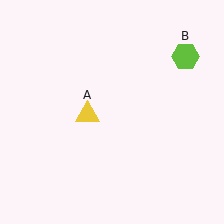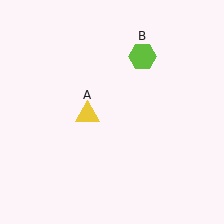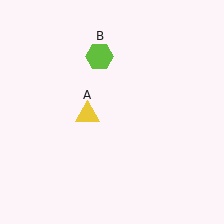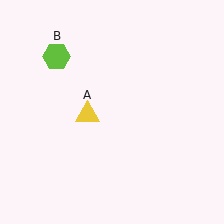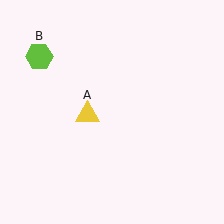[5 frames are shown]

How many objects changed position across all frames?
1 object changed position: lime hexagon (object B).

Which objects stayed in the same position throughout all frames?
Yellow triangle (object A) remained stationary.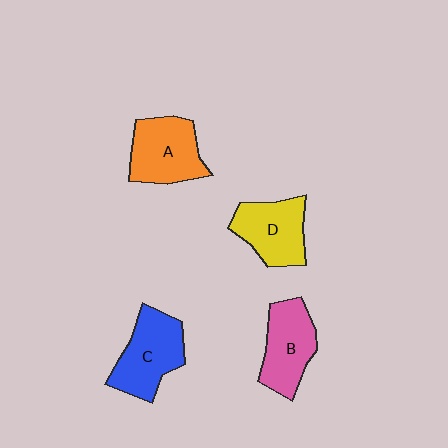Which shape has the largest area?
Shape C (blue).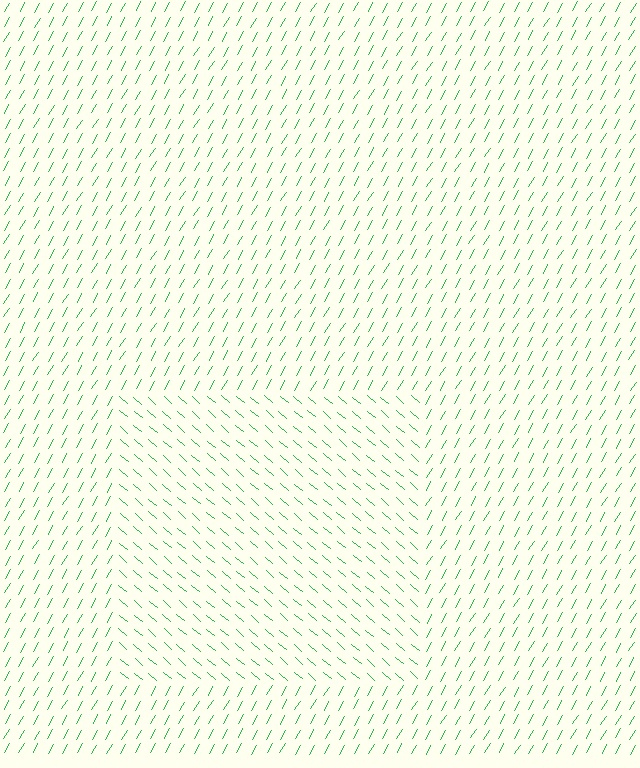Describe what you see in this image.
The image is filled with small green line segments. A rectangle region in the image has lines oriented differently from the surrounding lines, creating a visible texture boundary.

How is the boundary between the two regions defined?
The boundary is defined purely by a change in line orientation (approximately 80 degrees difference). All lines are the same color and thickness.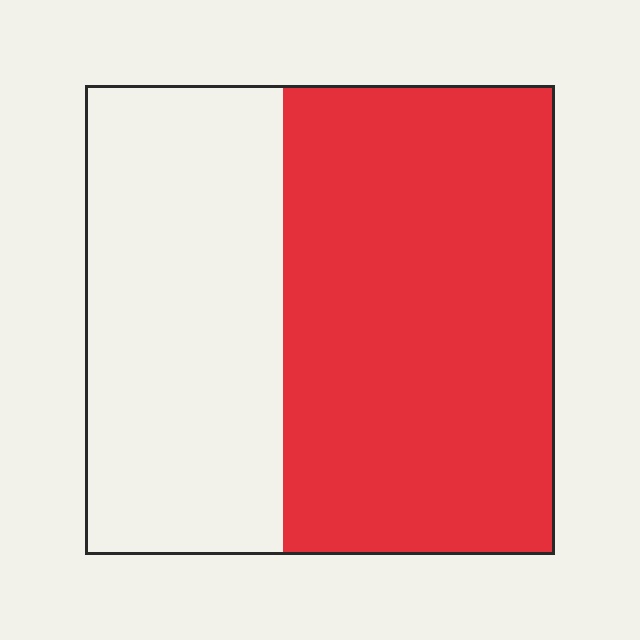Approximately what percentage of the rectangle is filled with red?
Approximately 60%.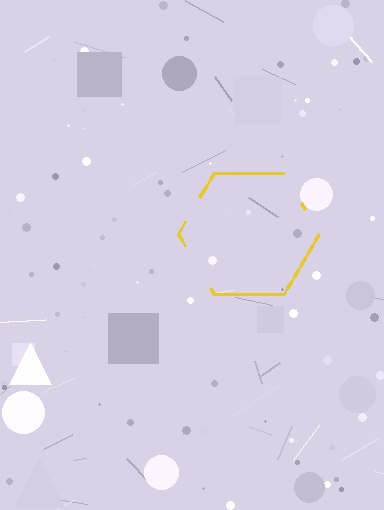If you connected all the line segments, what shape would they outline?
They would outline a hexagon.